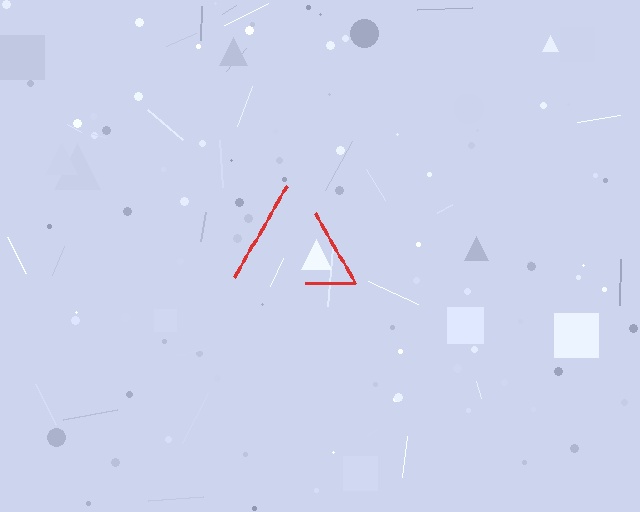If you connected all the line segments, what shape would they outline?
They would outline a triangle.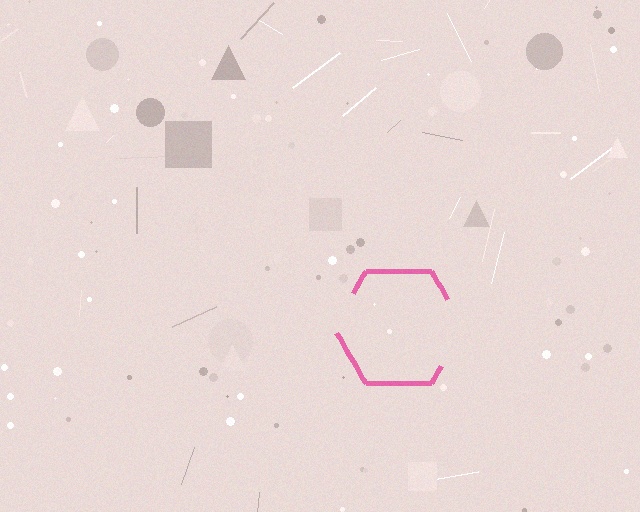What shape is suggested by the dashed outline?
The dashed outline suggests a hexagon.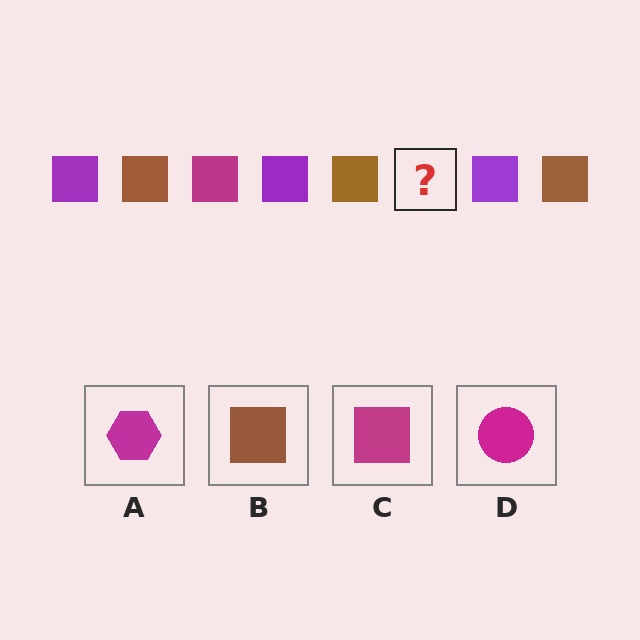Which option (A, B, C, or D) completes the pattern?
C.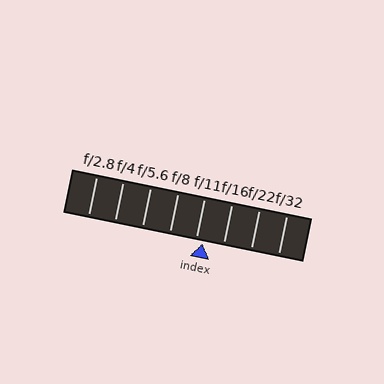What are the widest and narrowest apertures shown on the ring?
The widest aperture shown is f/2.8 and the narrowest is f/32.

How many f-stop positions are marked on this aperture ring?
There are 8 f-stop positions marked.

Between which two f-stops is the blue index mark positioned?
The index mark is between f/11 and f/16.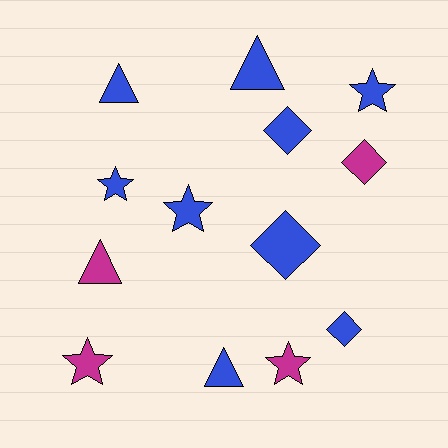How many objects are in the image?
There are 13 objects.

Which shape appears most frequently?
Star, with 5 objects.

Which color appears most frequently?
Blue, with 9 objects.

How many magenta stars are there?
There are 2 magenta stars.